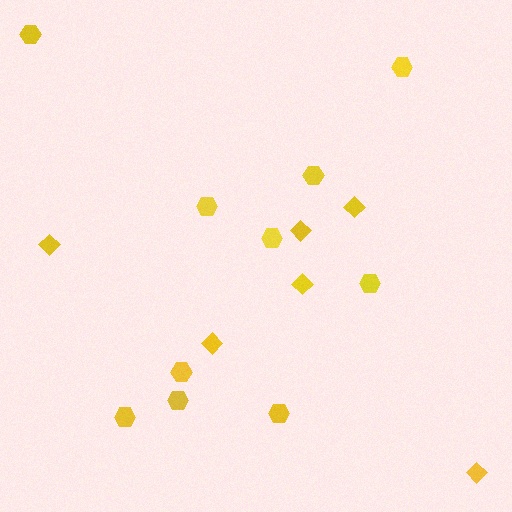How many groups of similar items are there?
There are 2 groups: one group of diamonds (6) and one group of hexagons (10).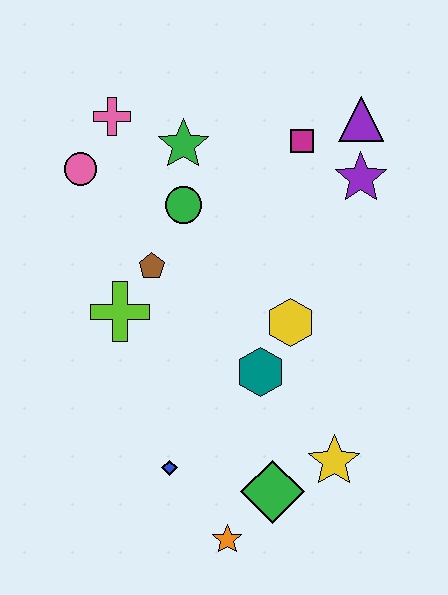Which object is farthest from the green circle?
The orange star is farthest from the green circle.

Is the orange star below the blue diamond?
Yes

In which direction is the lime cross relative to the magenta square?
The lime cross is to the left of the magenta square.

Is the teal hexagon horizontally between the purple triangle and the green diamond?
No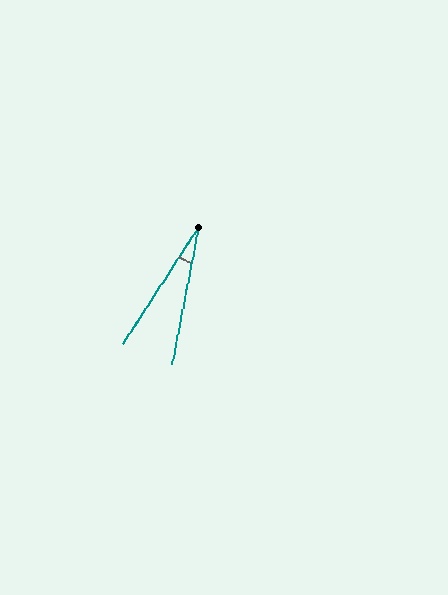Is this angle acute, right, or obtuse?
It is acute.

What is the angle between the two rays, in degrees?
Approximately 22 degrees.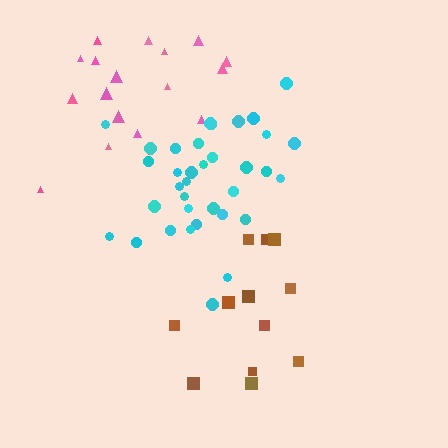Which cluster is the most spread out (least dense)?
Brown.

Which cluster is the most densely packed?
Cyan.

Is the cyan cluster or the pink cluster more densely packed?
Cyan.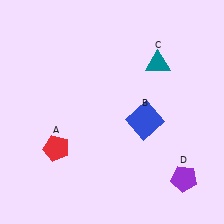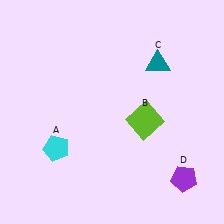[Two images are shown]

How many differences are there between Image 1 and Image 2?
There are 2 differences between the two images.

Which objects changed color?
A changed from red to cyan. B changed from blue to lime.